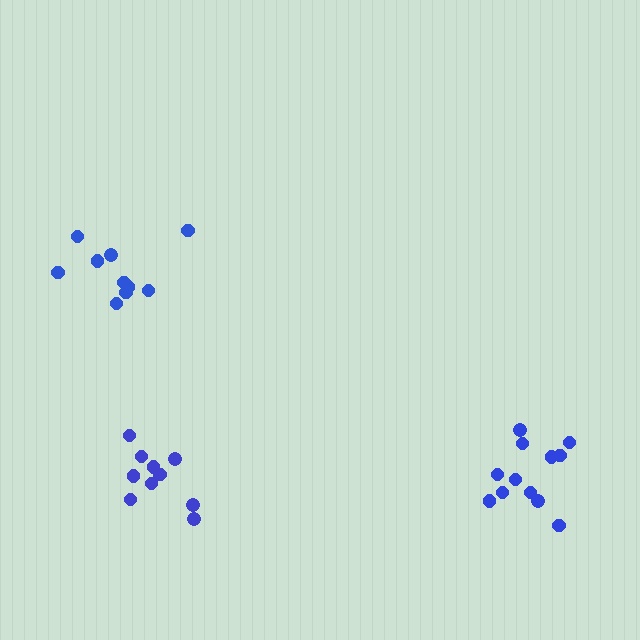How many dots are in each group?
Group 1: 12 dots, Group 2: 10 dots, Group 3: 10 dots (32 total).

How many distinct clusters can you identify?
There are 3 distinct clusters.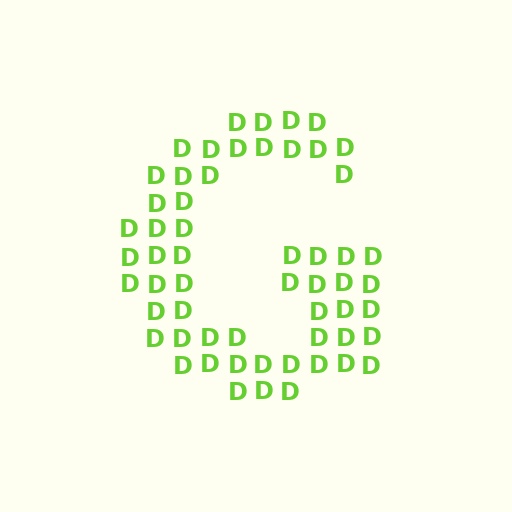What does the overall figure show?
The overall figure shows the letter G.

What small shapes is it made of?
It is made of small letter D's.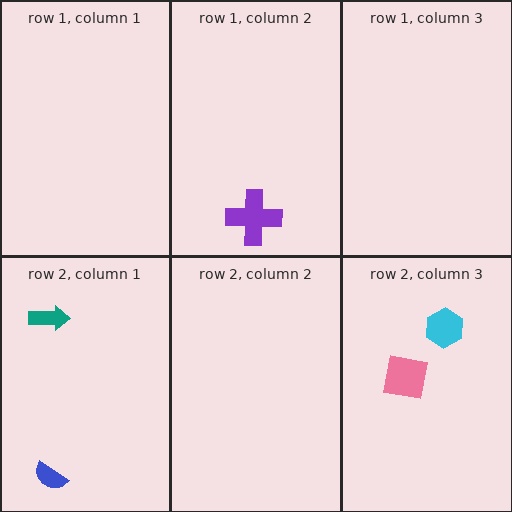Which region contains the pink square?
The row 2, column 3 region.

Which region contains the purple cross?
The row 1, column 2 region.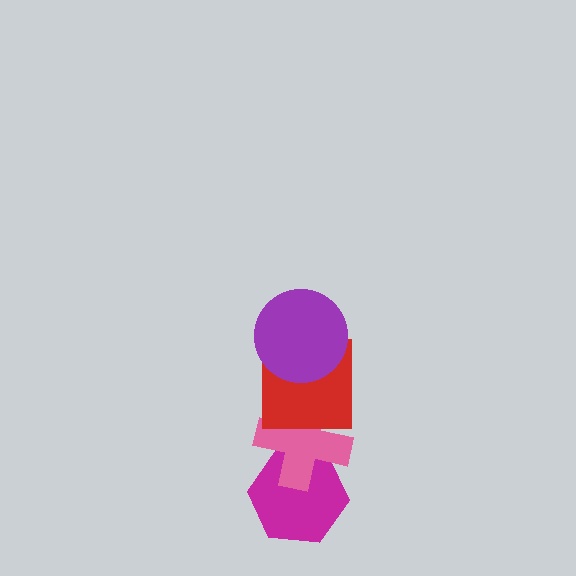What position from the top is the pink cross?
The pink cross is 3rd from the top.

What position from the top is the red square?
The red square is 2nd from the top.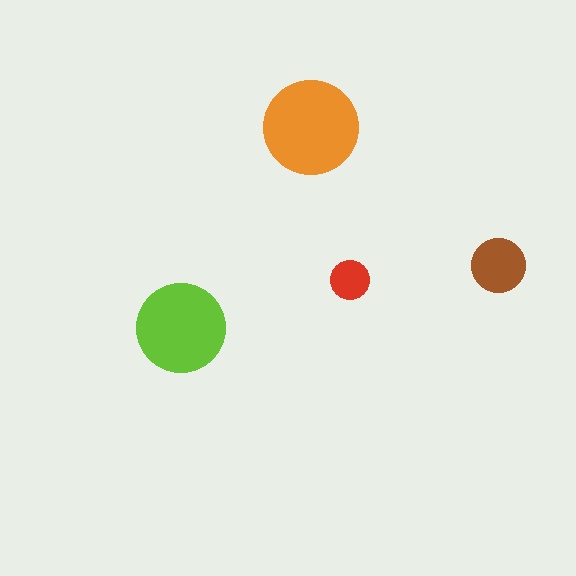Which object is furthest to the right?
The brown circle is rightmost.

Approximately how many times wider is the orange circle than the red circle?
About 2.5 times wider.